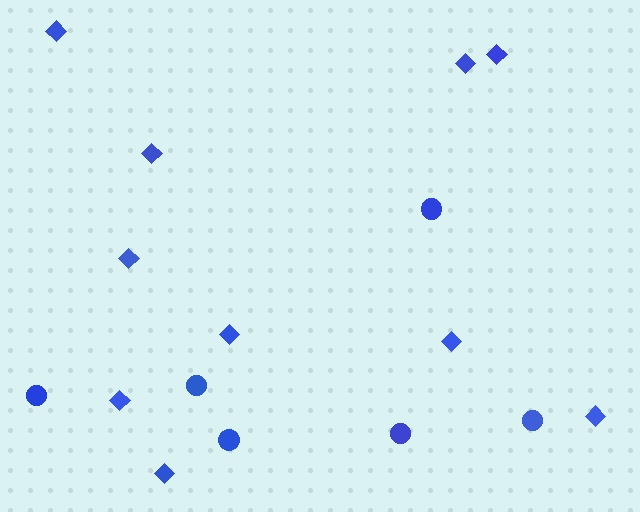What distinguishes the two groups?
There are 2 groups: one group of diamonds (10) and one group of circles (6).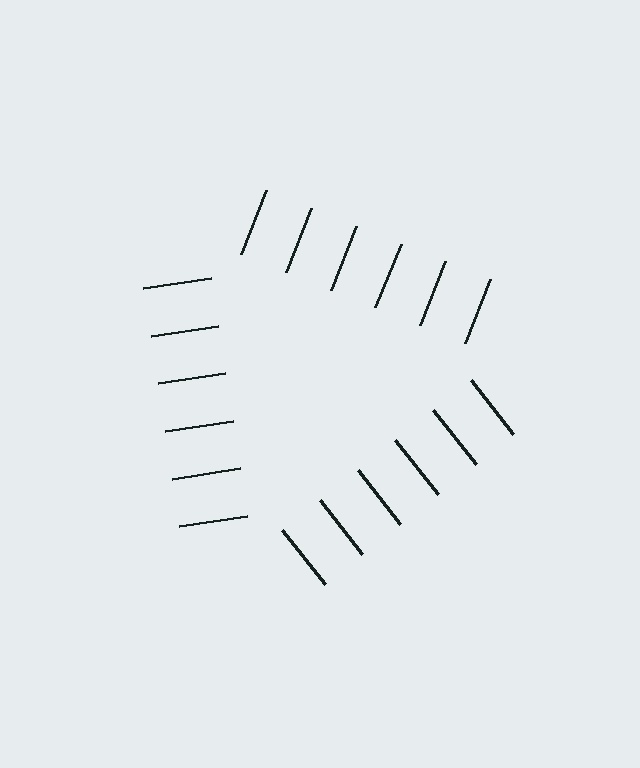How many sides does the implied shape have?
3 sides — the line-ends trace a triangle.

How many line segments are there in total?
18 — 6 along each of the 3 edges.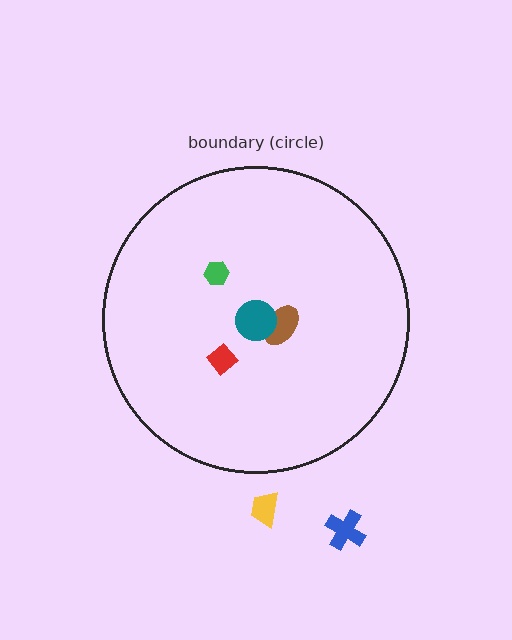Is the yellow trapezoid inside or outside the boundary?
Outside.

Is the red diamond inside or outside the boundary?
Inside.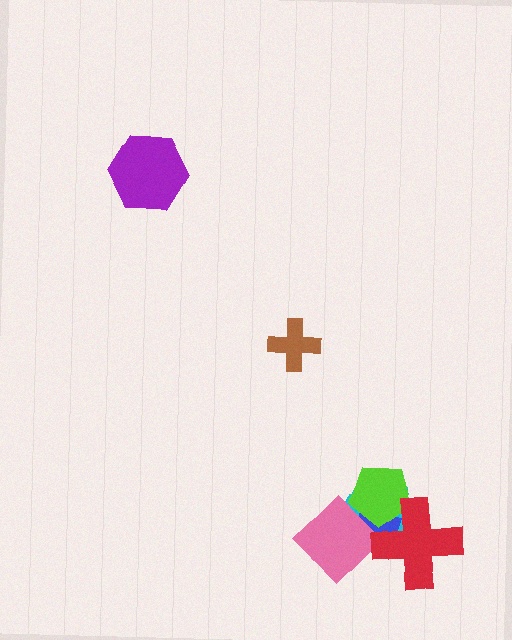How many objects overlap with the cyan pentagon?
4 objects overlap with the cyan pentagon.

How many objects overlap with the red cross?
4 objects overlap with the red cross.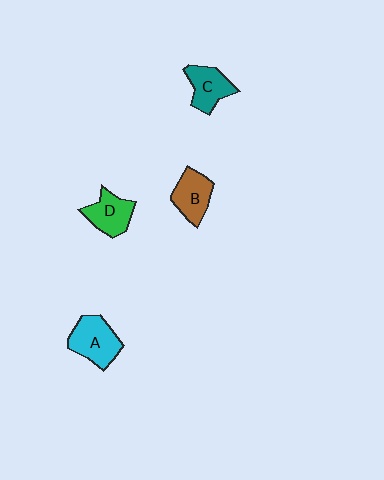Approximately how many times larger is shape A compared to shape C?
Approximately 1.2 times.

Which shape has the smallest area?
Shape D (green).